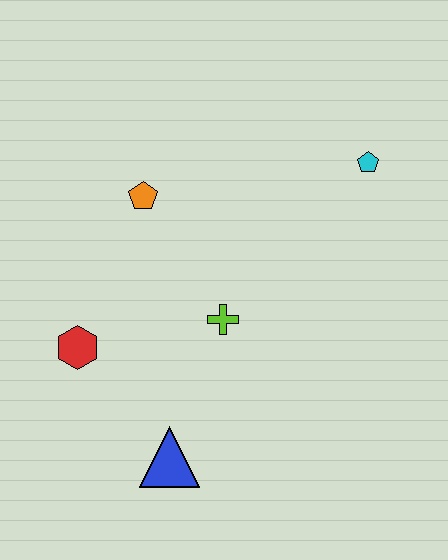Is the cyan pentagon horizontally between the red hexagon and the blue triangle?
No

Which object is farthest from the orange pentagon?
The blue triangle is farthest from the orange pentagon.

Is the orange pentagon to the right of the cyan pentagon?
No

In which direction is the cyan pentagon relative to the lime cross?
The cyan pentagon is above the lime cross.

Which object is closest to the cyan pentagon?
The lime cross is closest to the cyan pentagon.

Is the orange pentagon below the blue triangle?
No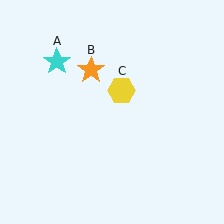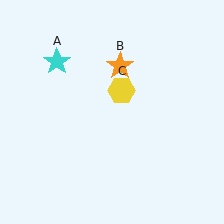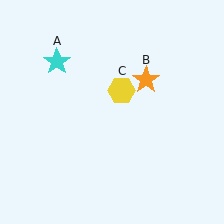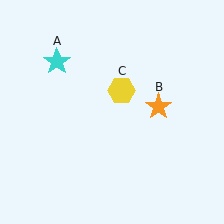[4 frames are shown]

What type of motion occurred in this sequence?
The orange star (object B) rotated clockwise around the center of the scene.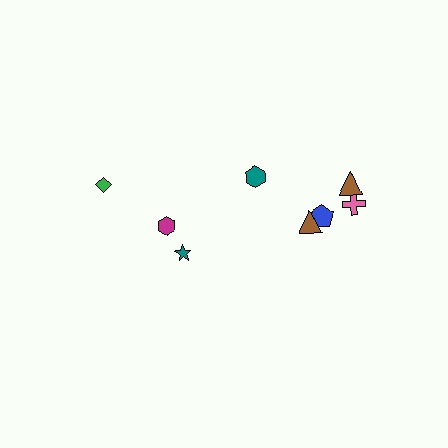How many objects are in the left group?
There are 3 objects.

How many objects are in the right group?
There are 5 objects.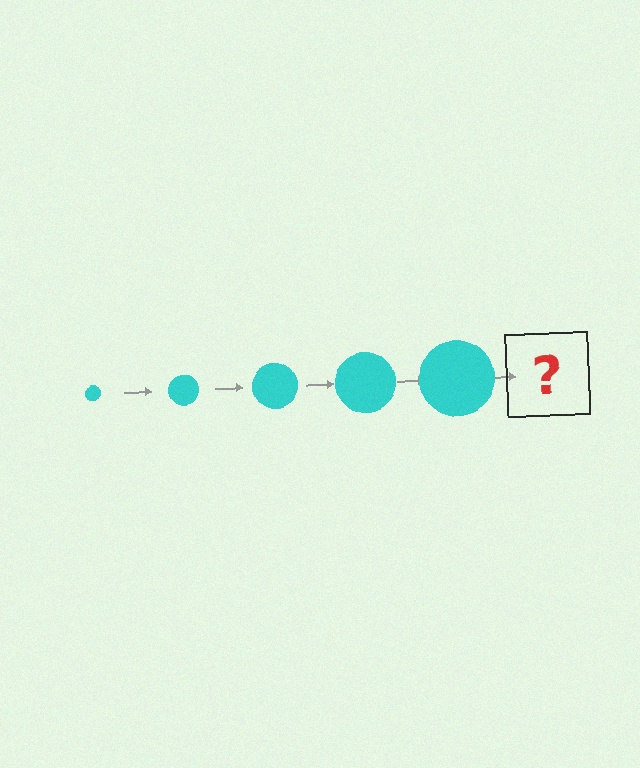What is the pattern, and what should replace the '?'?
The pattern is that the circle gets progressively larger each step. The '?' should be a cyan circle, larger than the previous one.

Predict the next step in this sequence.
The next step is a cyan circle, larger than the previous one.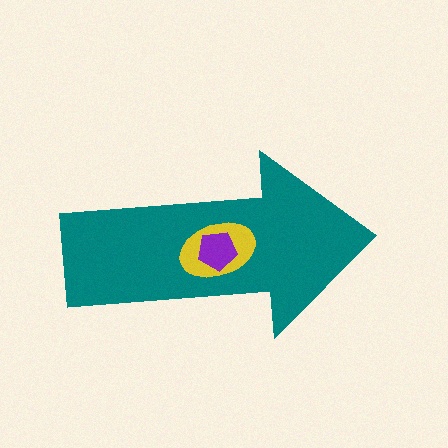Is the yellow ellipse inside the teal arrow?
Yes.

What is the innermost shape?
The purple pentagon.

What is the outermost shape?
The teal arrow.